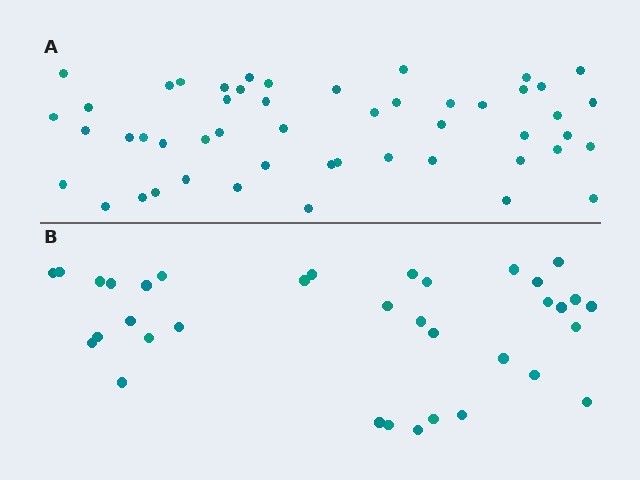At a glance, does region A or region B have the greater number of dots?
Region A (the top region) has more dots.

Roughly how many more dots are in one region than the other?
Region A has approximately 15 more dots than region B.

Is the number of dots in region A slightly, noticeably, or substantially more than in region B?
Region A has noticeably more, but not dramatically so. The ratio is roughly 1.4 to 1.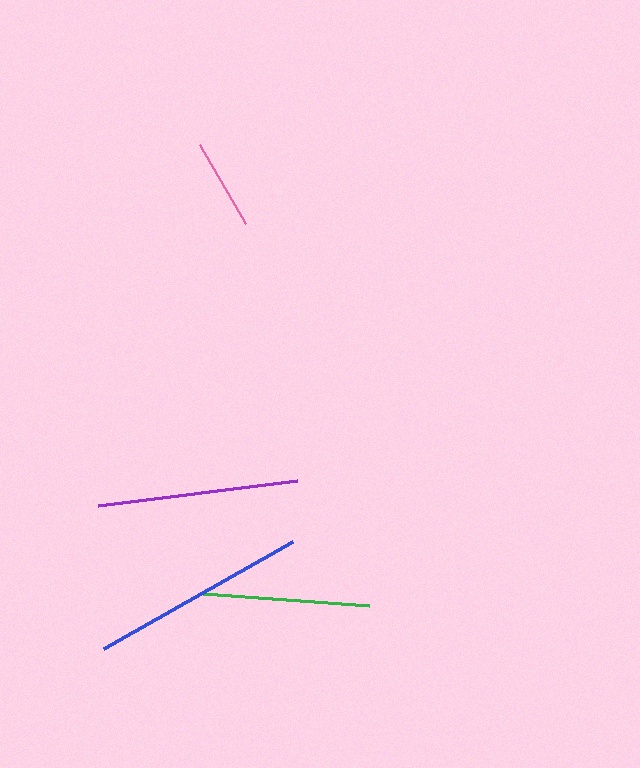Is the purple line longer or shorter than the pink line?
The purple line is longer than the pink line.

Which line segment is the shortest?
The pink line is the shortest at approximately 92 pixels.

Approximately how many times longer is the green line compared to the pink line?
The green line is approximately 1.8 times the length of the pink line.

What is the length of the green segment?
The green segment is approximately 166 pixels long.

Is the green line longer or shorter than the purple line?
The purple line is longer than the green line.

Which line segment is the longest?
The blue line is the longest at approximately 217 pixels.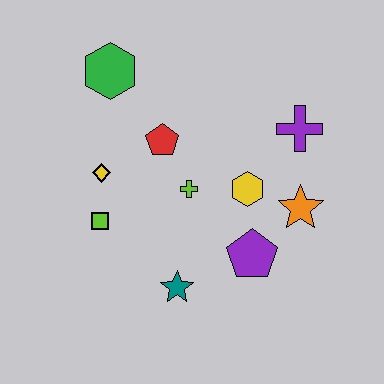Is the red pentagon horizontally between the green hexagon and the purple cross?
Yes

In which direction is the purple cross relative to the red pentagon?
The purple cross is to the right of the red pentagon.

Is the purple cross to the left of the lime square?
No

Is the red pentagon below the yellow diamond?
No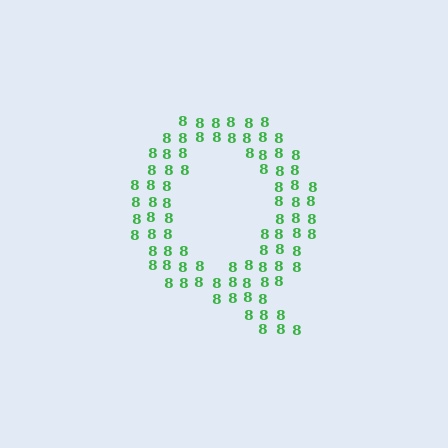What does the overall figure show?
The overall figure shows the letter Q.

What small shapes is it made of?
It is made of small digit 8's.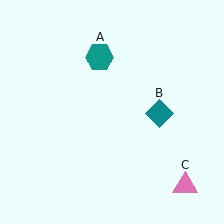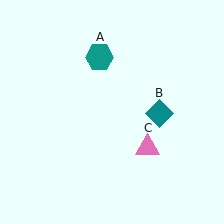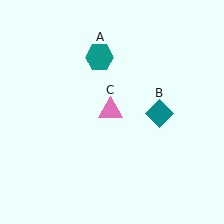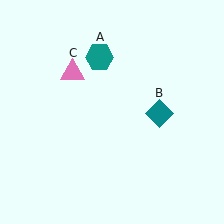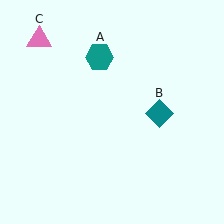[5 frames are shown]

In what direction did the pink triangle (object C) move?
The pink triangle (object C) moved up and to the left.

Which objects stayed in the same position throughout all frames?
Teal hexagon (object A) and teal diamond (object B) remained stationary.